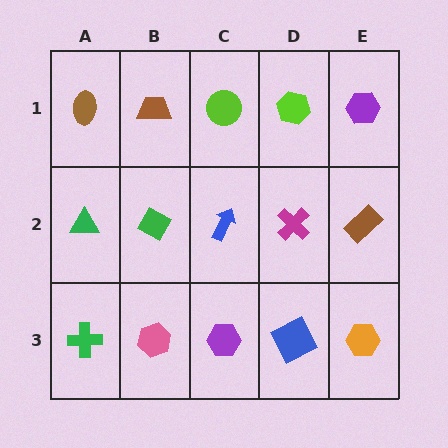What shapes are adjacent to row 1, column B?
A green diamond (row 2, column B), a brown ellipse (row 1, column A), a lime circle (row 1, column C).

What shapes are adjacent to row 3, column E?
A brown rectangle (row 2, column E), a blue square (row 3, column D).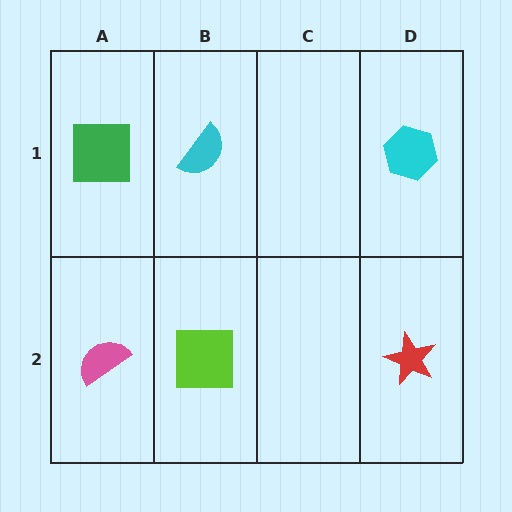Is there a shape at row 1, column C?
No, that cell is empty.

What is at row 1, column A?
A green square.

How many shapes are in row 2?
3 shapes.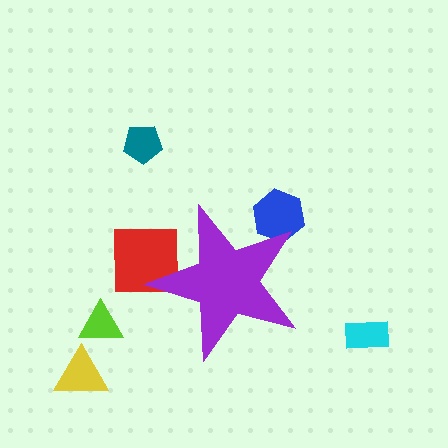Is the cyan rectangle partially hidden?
No, the cyan rectangle is fully visible.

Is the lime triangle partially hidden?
No, the lime triangle is fully visible.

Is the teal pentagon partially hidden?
No, the teal pentagon is fully visible.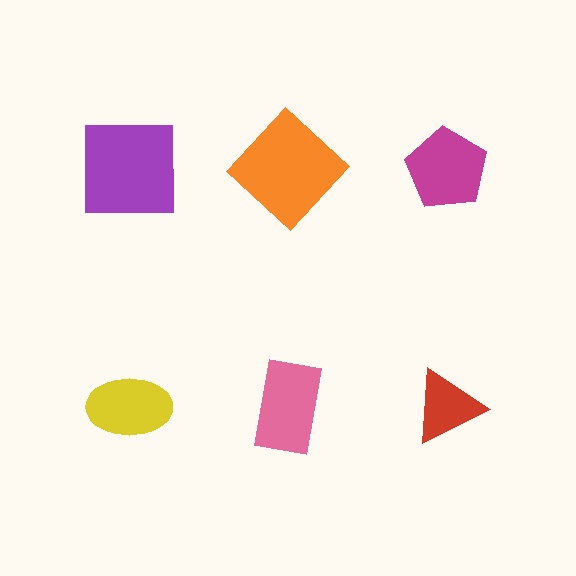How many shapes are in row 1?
3 shapes.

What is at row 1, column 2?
An orange diamond.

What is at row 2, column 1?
A yellow ellipse.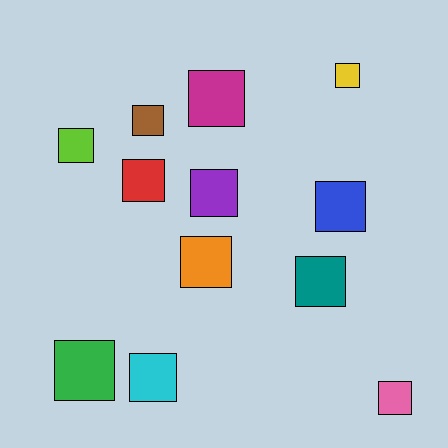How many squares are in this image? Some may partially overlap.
There are 12 squares.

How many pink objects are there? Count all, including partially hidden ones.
There is 1 pink object.